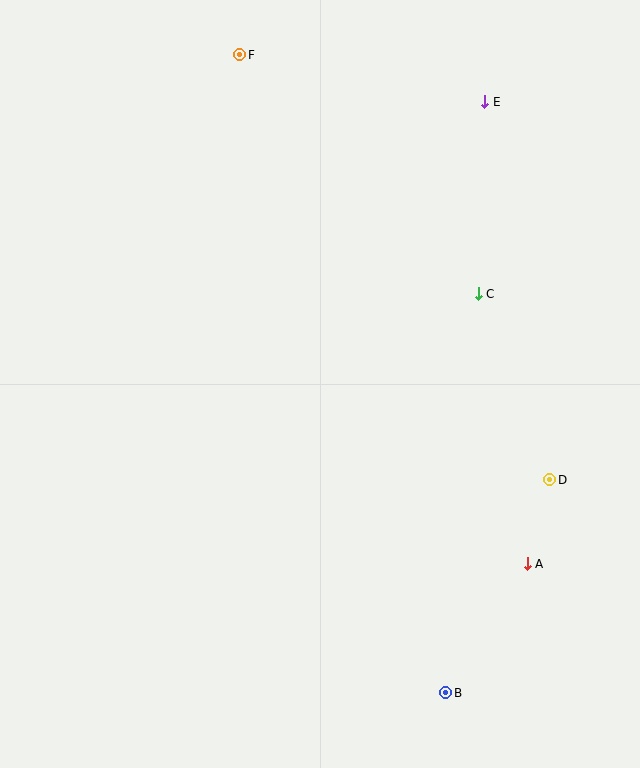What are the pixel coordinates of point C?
Point C is at (478, 294).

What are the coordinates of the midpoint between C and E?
The midpoint between C and E is at (481, 198).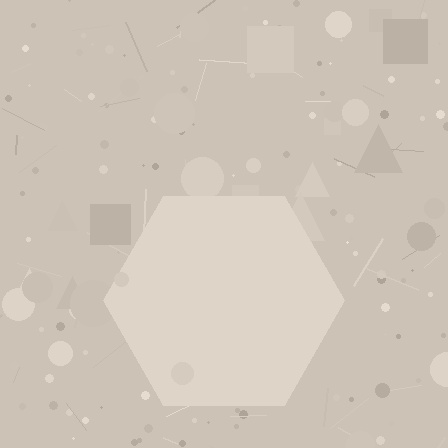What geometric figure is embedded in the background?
A hexagon is embedded in the background.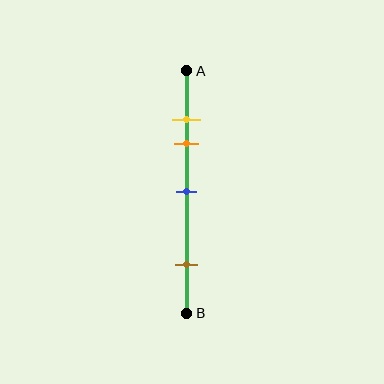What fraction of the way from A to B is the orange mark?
The orange mark is approximately 30% (0.3) of the way from A to B.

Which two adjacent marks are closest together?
The yellow and orange marks are the closest adjacent pair.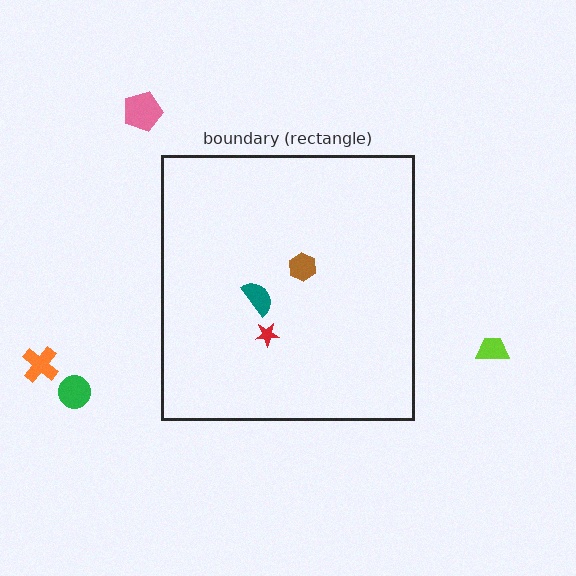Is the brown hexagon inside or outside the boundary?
Inside.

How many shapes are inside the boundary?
3 inside, 4 outside.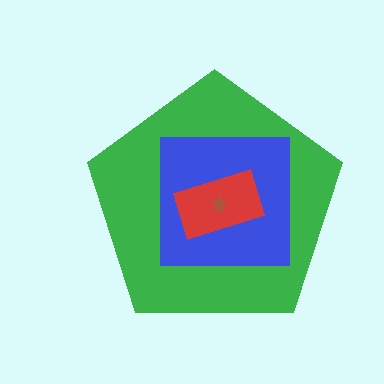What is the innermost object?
The brown star.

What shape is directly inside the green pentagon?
The blue square.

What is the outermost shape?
The green pentagon.